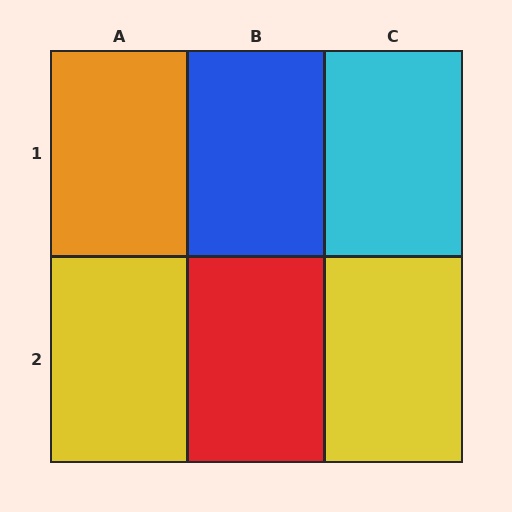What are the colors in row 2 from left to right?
Yellow, red, yellow.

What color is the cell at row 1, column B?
Blue.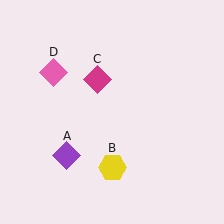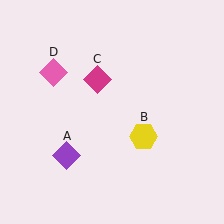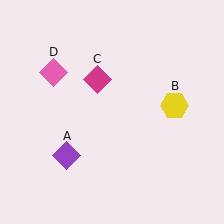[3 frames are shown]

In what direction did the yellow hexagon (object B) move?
The yellow hexagon (object B) moved up and to the right.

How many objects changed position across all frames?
1 object changed position: yellow hexagon (object B).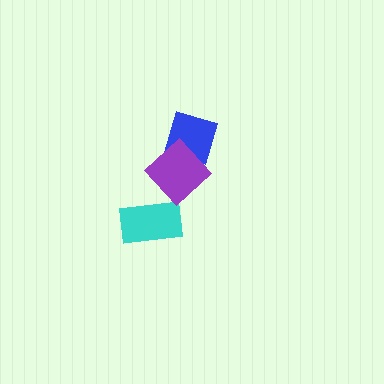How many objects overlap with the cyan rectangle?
0 objects overlap with the cyan rectangle.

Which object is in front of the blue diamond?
The purple diamond is in front of the blue diamond.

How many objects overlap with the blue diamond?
1 object overlaps with the blue diamond.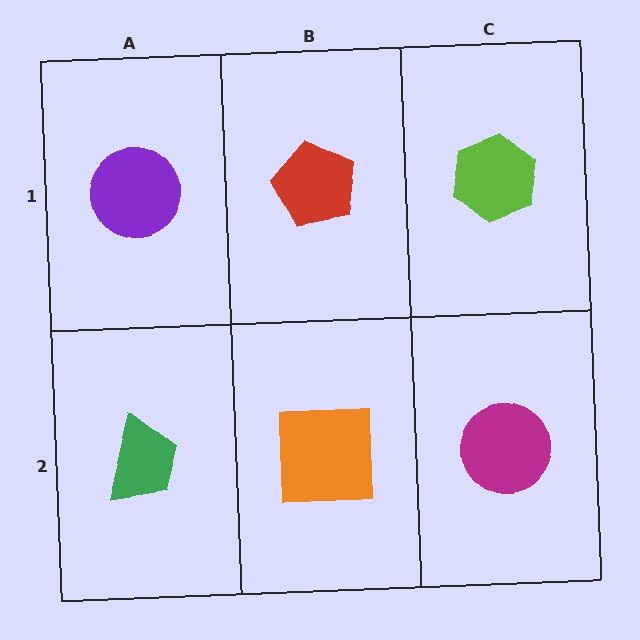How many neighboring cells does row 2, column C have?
2.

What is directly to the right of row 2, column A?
An orange square.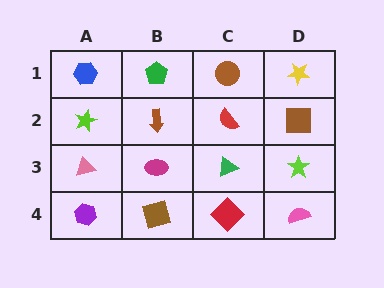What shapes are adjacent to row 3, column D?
A brown square (row 2, column D), a pink semicircle (row 4, column D), a green triangle (row 3, column C).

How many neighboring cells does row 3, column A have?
3.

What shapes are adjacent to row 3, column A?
A lime star (row 2, column A), a purple hexagon (row 4, column A), a magenta ellipse (row 3, column B).